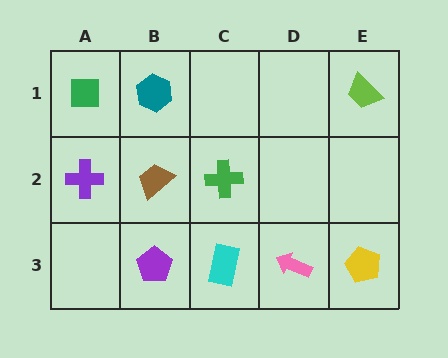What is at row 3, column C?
A cyan rectangle.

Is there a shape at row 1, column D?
No, that cell is empty.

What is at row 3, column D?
A pink arrow.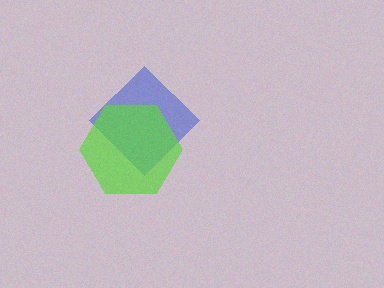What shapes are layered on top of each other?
The layered shapes are: a blue diamond, a lime hexagon.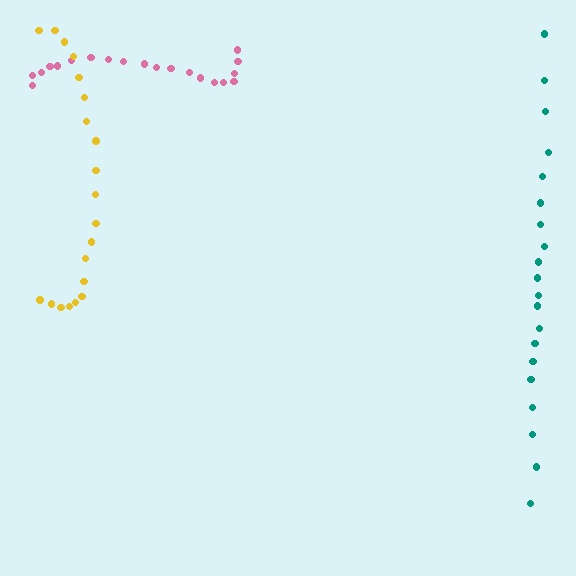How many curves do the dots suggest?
There are 3 distinct paths.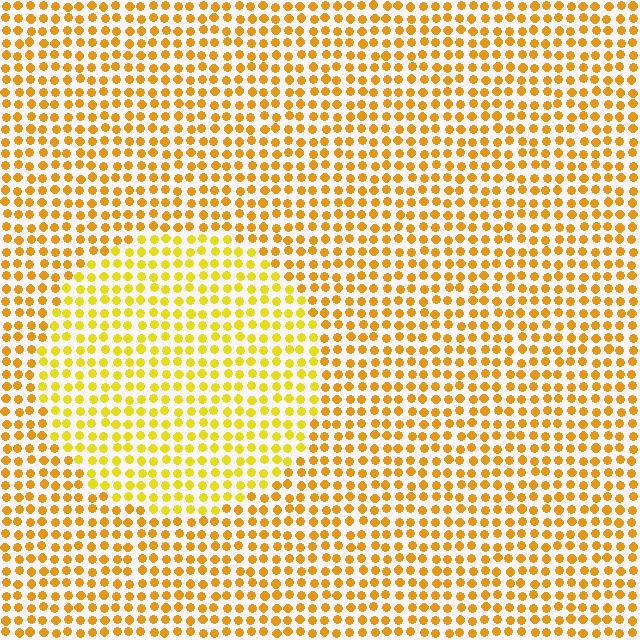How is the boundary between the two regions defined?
The boundary is defined purely by a slight shift in hue (about 20 degrees). Spacing, size, and orientation are identical on both sides.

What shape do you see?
I see a circle.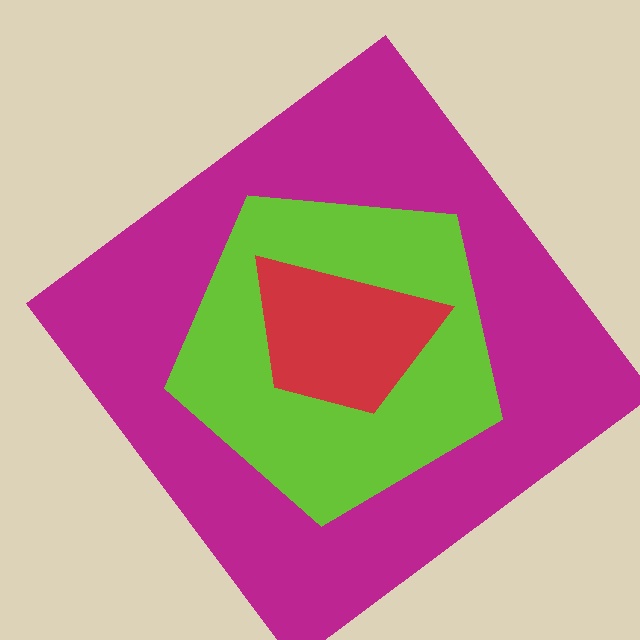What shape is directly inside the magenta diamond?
The lime pentagon.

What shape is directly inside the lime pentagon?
The red trapezoid.